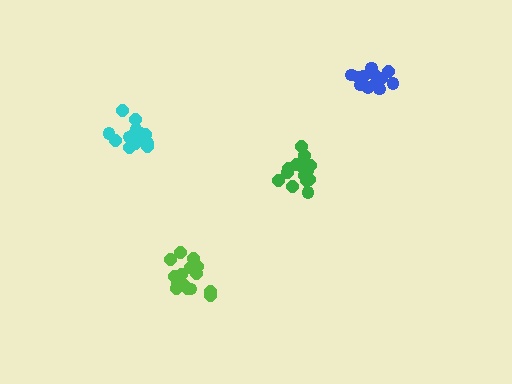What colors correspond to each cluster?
The clusters are colored: cyan, green, blue, lime.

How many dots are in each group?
Group 1: 16 dots, Group 2: 15 dots, Group 3: 12 dots, Group 4: 15 dots (58 total).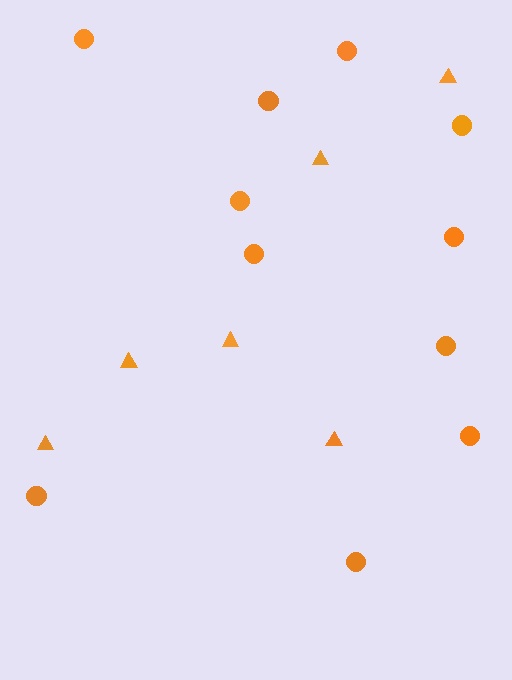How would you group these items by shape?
There are 2 groups: one group of circles (11) and one group of triangles (6).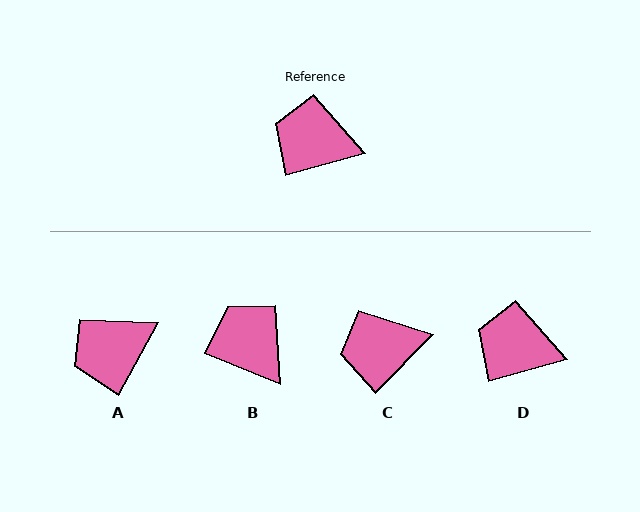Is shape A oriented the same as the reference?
No, it is off by about 46 degrees.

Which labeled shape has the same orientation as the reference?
D.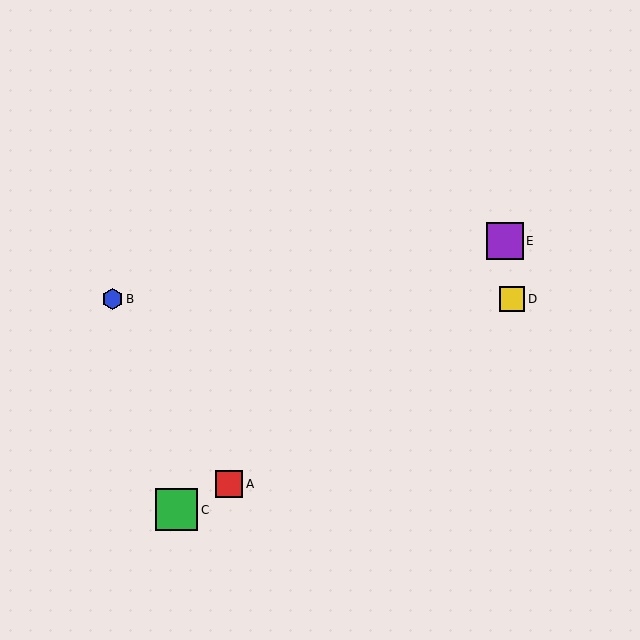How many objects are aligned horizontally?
2 objects (B, D) are aligned horizontally.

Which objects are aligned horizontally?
Objects B, D are aligned horizontally.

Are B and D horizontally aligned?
Yes, both are at y≈299.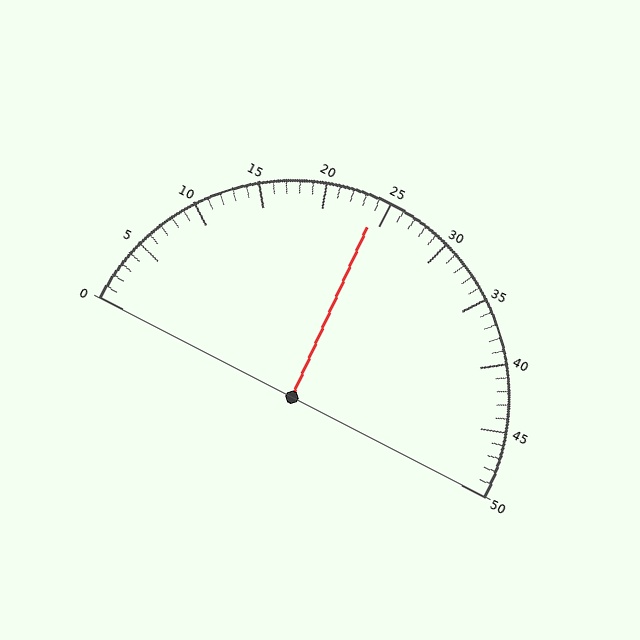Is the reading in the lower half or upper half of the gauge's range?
The reading is in the lower half of the range (0 to 50).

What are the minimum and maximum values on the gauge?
The gauge ranges from 0 to 50.